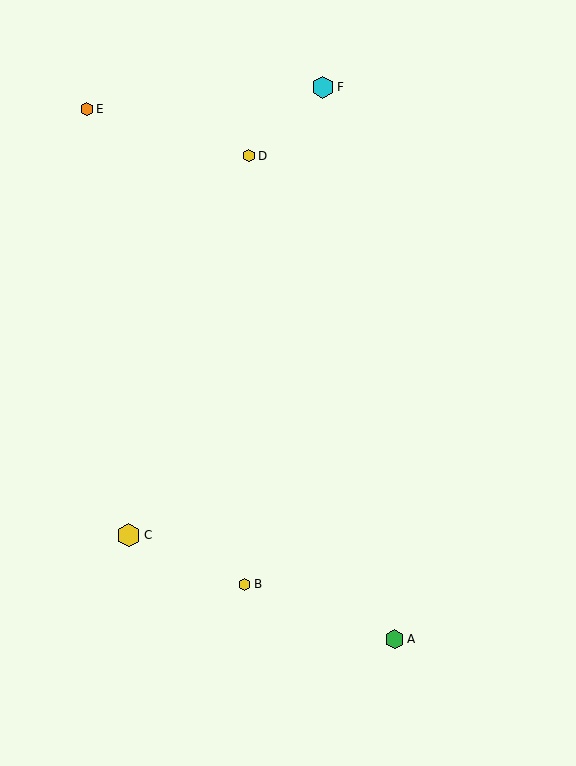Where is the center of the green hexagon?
The center of the green hexagon is at (394, 639).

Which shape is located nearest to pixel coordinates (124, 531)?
The yellow hexagon (labeled C) at (129, 535) is nearest to that location.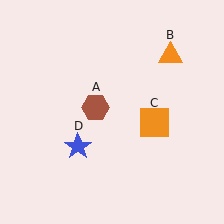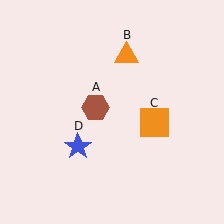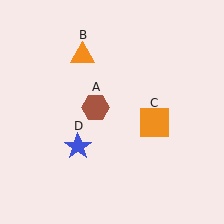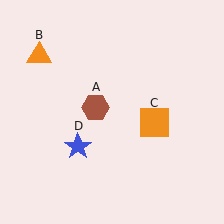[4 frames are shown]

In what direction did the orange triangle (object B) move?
The orange triangle (object B) moved left.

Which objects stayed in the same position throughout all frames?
Brown hexagon (object A) and orange square (object C) and blue star (object D) remained stationary.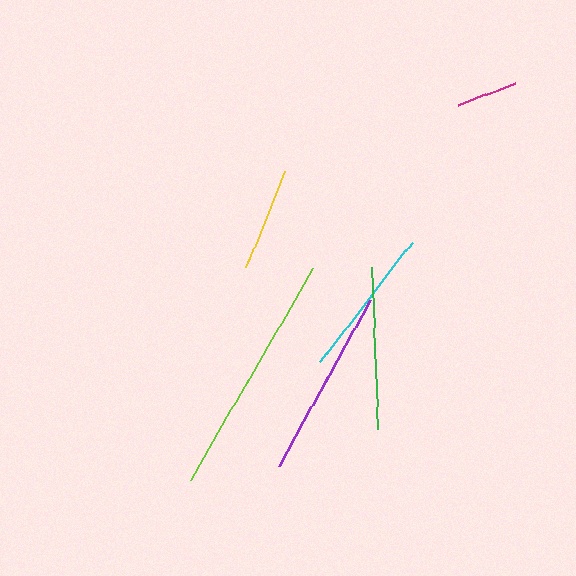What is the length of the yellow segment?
The yellow segment is approximately 105 pixels long.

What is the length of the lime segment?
The lime segment is approximately 244 pixels long.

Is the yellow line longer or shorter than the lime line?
The lime line is longer than the yellow line.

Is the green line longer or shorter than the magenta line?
The green line is longer than the magenta line.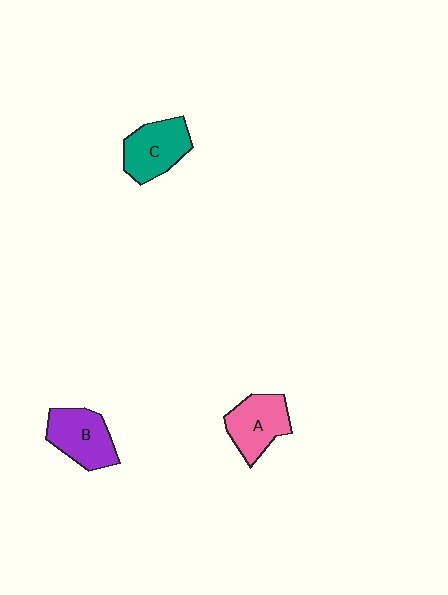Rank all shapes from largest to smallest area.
From largest to smallest: B (purple), C (teal), A (pink).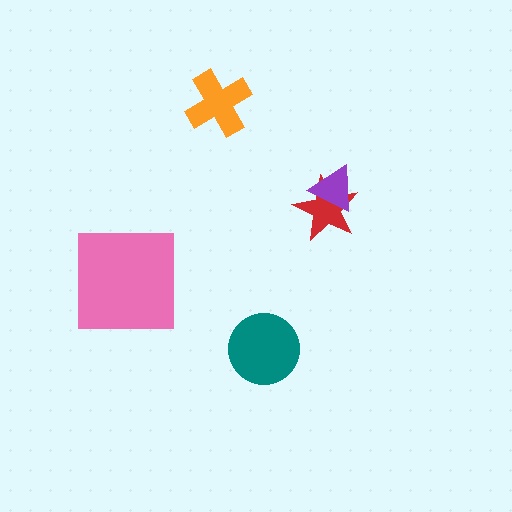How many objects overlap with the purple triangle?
1 object overlaps with the purple triangle.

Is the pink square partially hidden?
No, no other shape covers it.